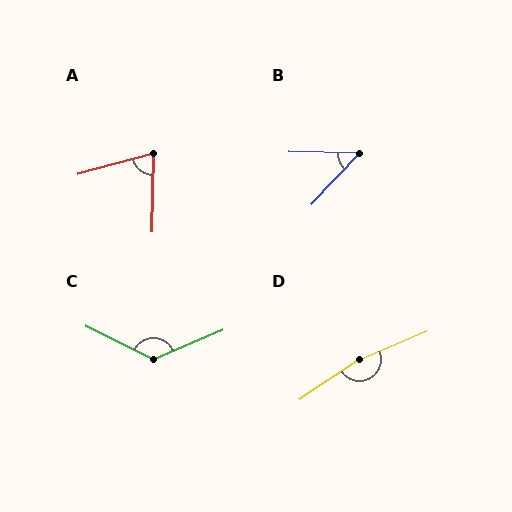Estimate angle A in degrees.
Approximately 74 degrees.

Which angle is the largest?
D, at approximately 169 degrees.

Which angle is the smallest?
B, at approximately 48 degrees.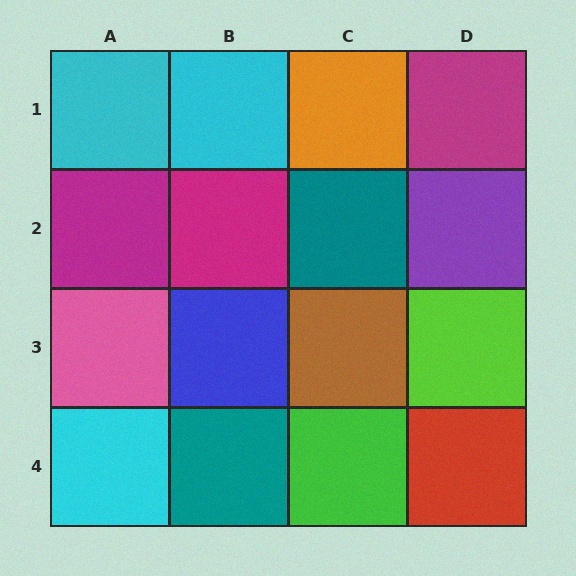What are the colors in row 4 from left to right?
Cyan, teal, green, red.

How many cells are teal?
2 cells are teal.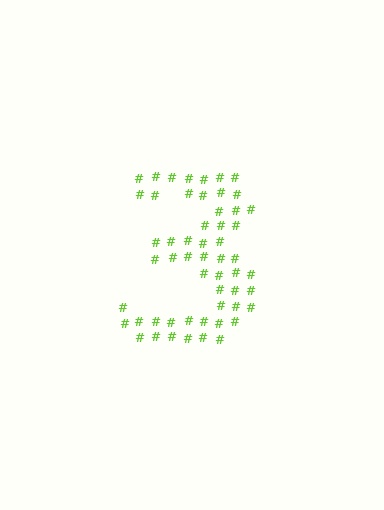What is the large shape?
The large shape is the digit 3.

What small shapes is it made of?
It is made of small hash symbols.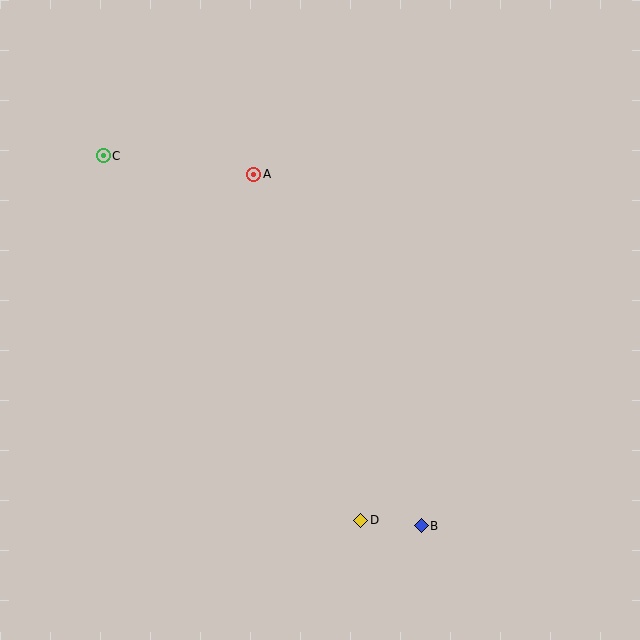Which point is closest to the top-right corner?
Point A is closest to the top-right corner.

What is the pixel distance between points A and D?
The distance between A and D is 362 pixels.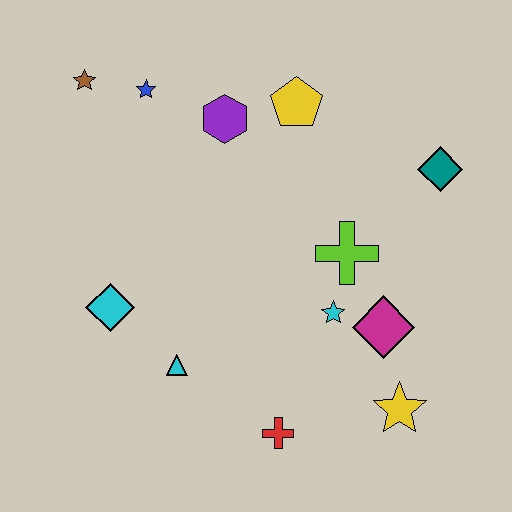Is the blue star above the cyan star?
Yes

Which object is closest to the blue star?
The brown star is closest to the blue star.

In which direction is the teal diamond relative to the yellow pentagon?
The teal diamond is to the right of the yellow pentagon.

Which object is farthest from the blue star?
The yellow star is farthest from the blue star.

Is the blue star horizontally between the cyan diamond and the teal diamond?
Yes